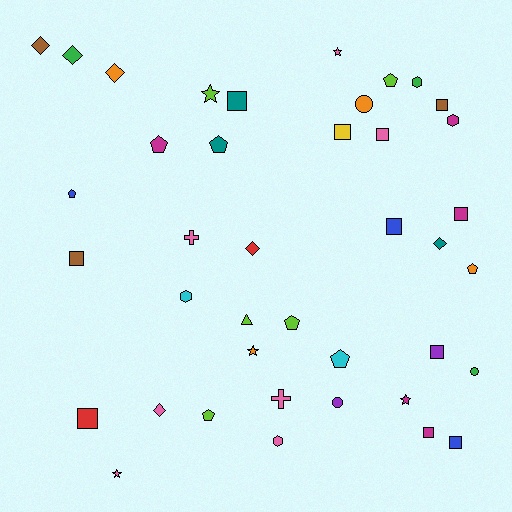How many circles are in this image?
There are 3 circles.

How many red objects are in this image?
There are 2 red objects.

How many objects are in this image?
There are 40 objects.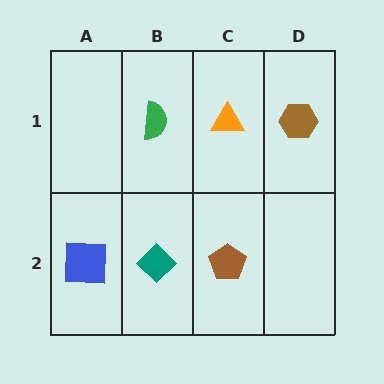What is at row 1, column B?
A green semicircle.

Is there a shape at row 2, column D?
No, that cell is empty.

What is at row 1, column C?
An orange triangle.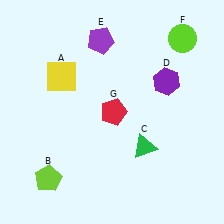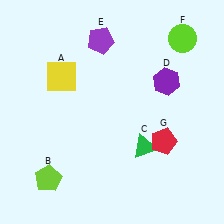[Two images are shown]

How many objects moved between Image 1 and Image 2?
1 object moved between the two images.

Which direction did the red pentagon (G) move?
The red pentagon (G) moved right.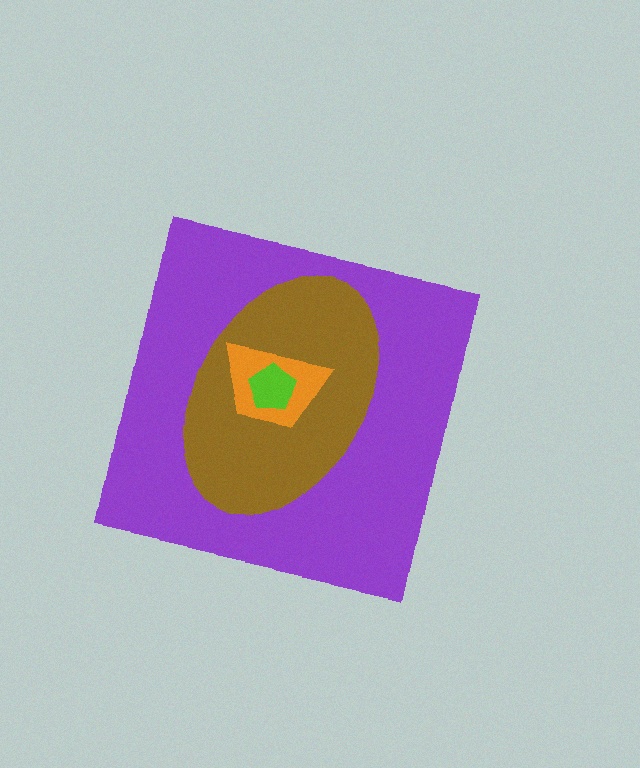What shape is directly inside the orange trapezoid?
The lime pentagon.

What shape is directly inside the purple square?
The brown ellipse.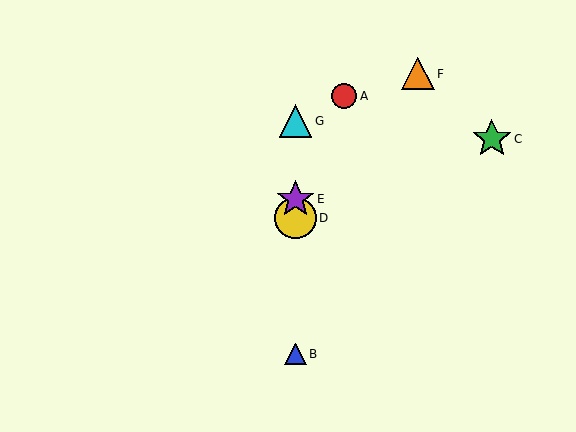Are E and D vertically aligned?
Yes, both are at x≈296.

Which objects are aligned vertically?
Objects B, D, E, G are aligned vertically.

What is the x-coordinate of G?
Object G is at x≈296.